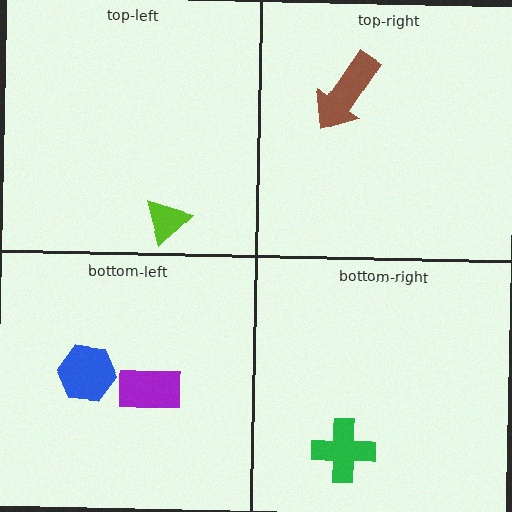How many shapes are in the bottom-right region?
1.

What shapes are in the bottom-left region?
The purple rectangle, the blue hexagon.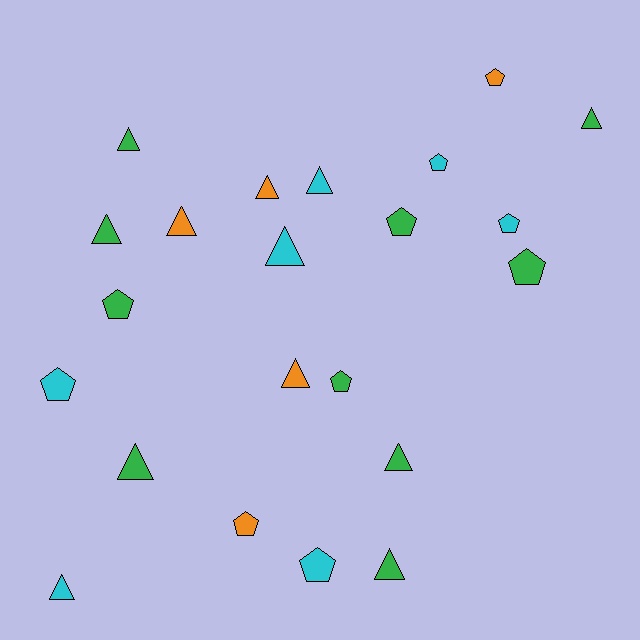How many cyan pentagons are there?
There are 4 cyan pentagons.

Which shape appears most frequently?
Triangle, with 12 objects.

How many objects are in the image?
There are 22 objects.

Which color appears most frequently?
Green, with 10 objects.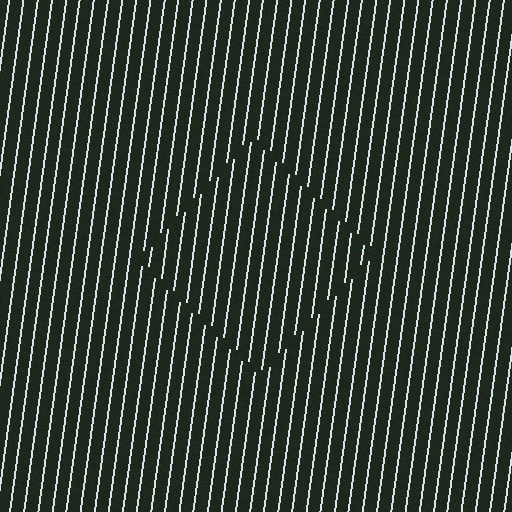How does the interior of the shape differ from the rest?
The interior of the shape contains the same grating, shifted by half a period — the contour is defined by the phase discontinuity where line-ends from the inner and outer gratings abut.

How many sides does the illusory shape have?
4 sides — the line-ends trace a square.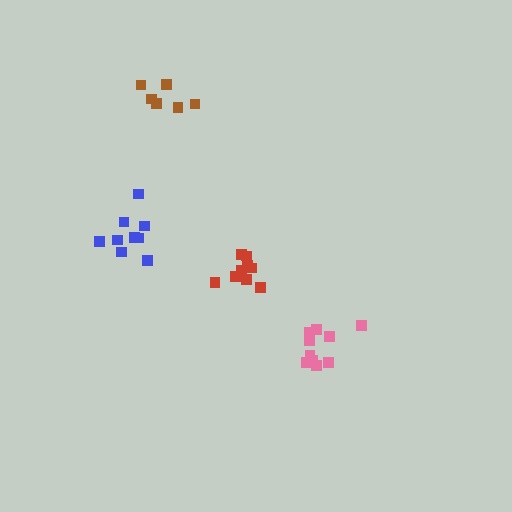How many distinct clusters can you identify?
There are 4 distinct clusters.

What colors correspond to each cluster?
The clusters are colored: red, brown, blue, pink.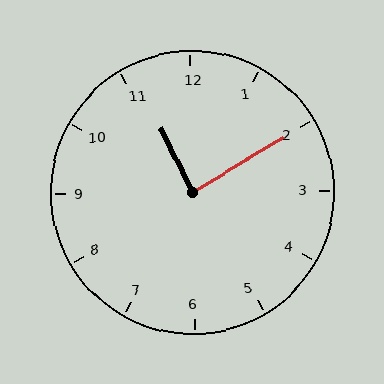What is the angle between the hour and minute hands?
Approximately 85 degrees.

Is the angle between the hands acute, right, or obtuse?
It is right.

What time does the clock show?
11:10.